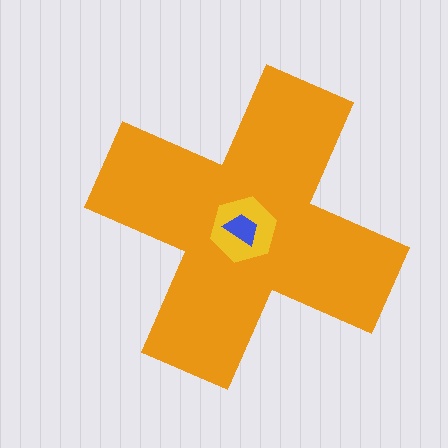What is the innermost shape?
The blue trapezoid.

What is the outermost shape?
The orange cross.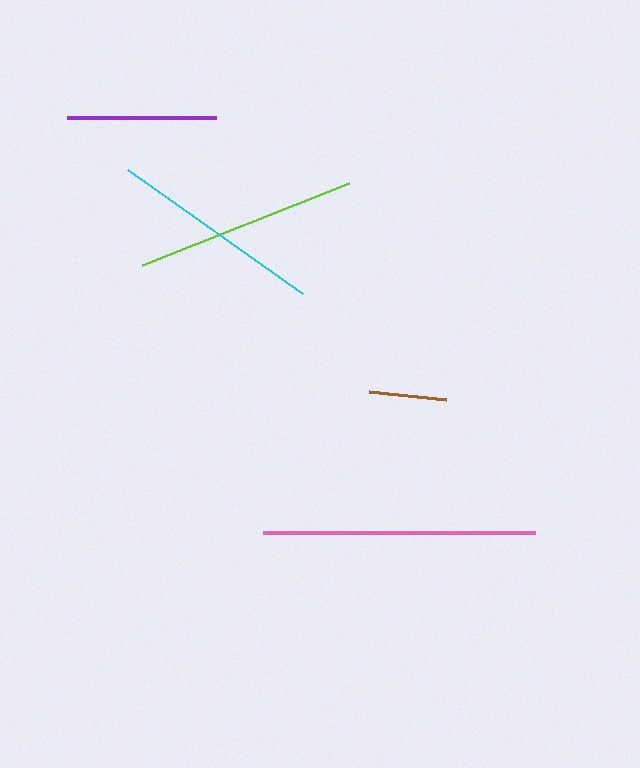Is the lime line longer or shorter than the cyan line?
The lime line is longer than the cyan line.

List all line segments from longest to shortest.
From longest to shortest: pink, lime, cyan, purple, brown.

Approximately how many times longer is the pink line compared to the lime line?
The pink line is approximately 1.2 times the length of the lime line.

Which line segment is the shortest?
The brown line is the shortest at approximately 77 pixels.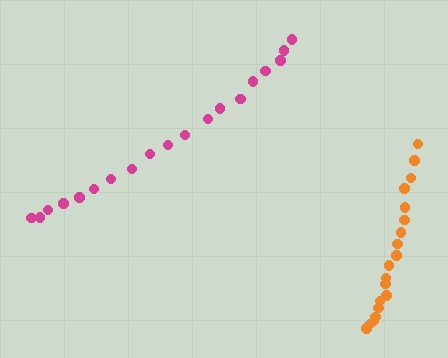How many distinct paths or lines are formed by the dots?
There are 2 distinct paths.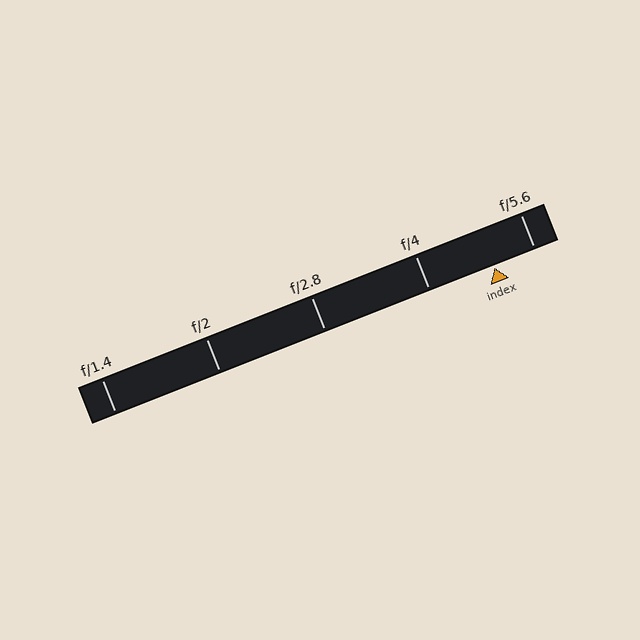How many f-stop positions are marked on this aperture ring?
There are 5 f-stop positions marked.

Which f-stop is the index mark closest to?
The index mark is closest to f/5.6.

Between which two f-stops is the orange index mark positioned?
The index mark is between f/4 and f/5.6.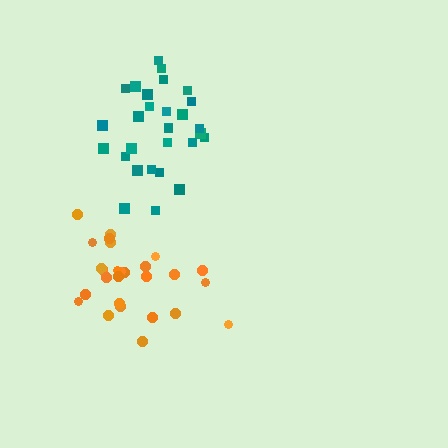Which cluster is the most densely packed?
Teal.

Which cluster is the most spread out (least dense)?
Orange.